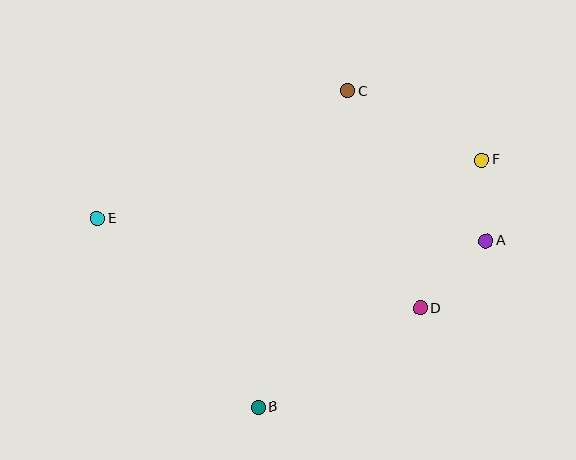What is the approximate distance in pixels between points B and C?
The distance between B and C is approximately 329 pixels.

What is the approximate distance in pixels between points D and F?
The distance between D and F is approximately 161 pixels.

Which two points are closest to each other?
Points A and F are closest to each other.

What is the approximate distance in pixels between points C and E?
The distance between C and E is approximately 281 pixels.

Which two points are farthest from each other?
Points A and E are farthest from each other.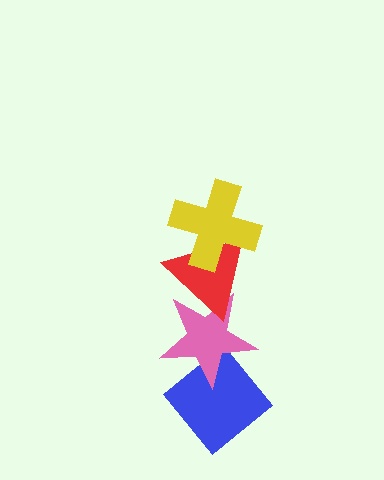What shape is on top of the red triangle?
The yellow cross is on top of the red triangle.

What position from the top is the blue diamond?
The blue diamond is 4th from the top.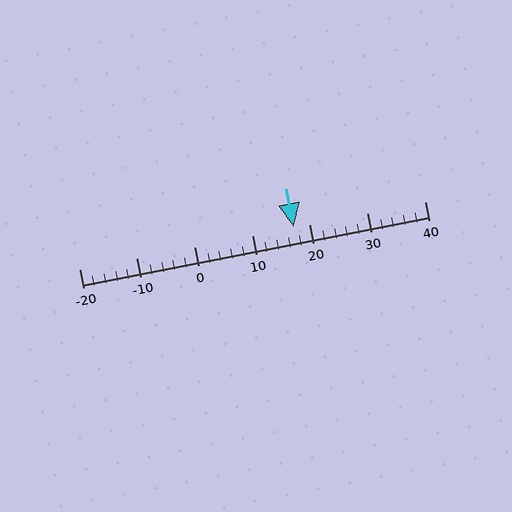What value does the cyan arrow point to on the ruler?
The cyan arrow points to approximately 17.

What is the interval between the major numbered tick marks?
The major tick marks are spaced 10 units apart.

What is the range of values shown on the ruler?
The ruler shows values from -20 to 40.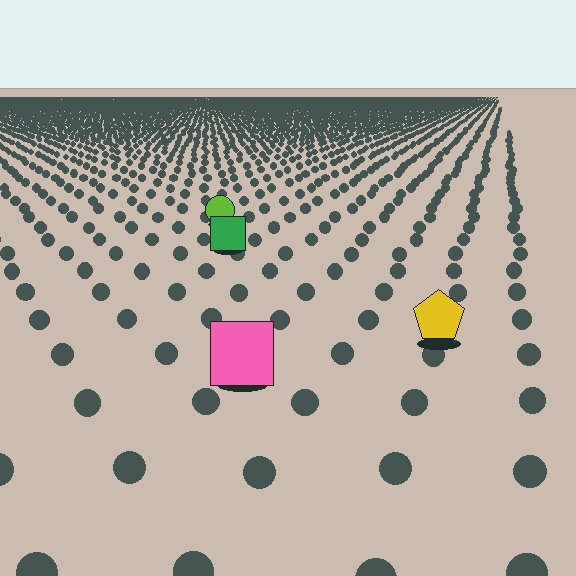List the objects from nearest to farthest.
From nearest to farthest: the pink square, the yellow pentagon, the green square, the lime circle.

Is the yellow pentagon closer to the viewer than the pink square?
No. The pink square is closer — you can tell from the texture gradient: the ground texture is coarser near it.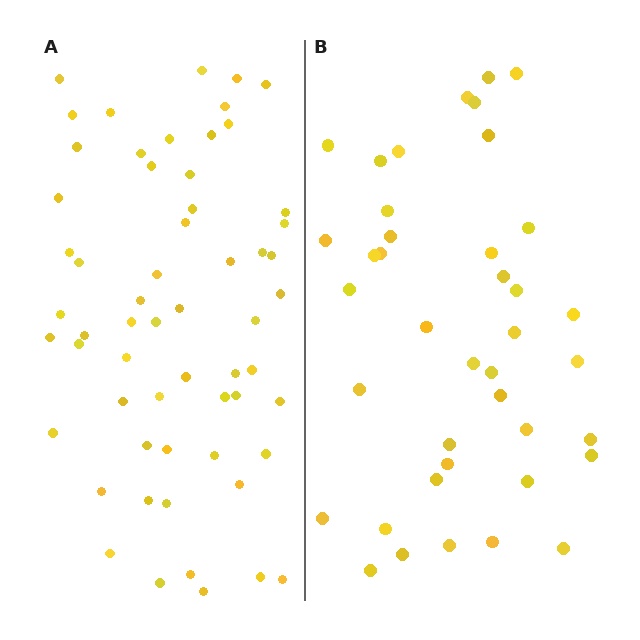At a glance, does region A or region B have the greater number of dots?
Region A (the left region) has more dots.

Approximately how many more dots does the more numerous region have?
Region A has approximately 20 more dots than region B.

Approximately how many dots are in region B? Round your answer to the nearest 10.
About 40 dots.